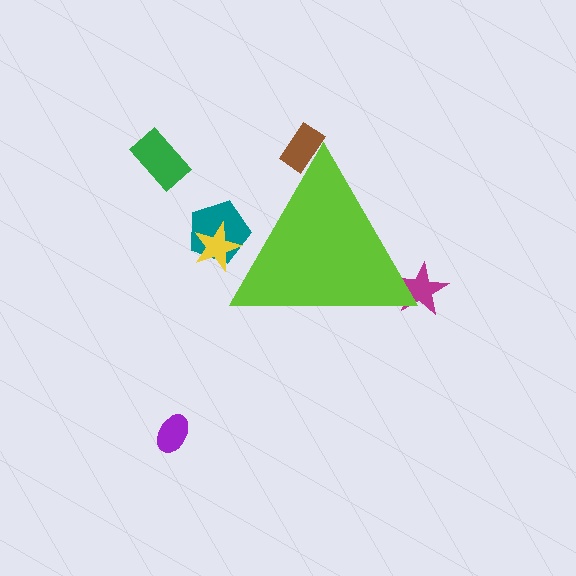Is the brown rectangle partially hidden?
Yes, the brown rectangle is partially hidden behind the lime triangle.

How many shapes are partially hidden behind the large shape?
4 shapes are partially hidden.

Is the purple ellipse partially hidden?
No, the purple ellipse is fully visible.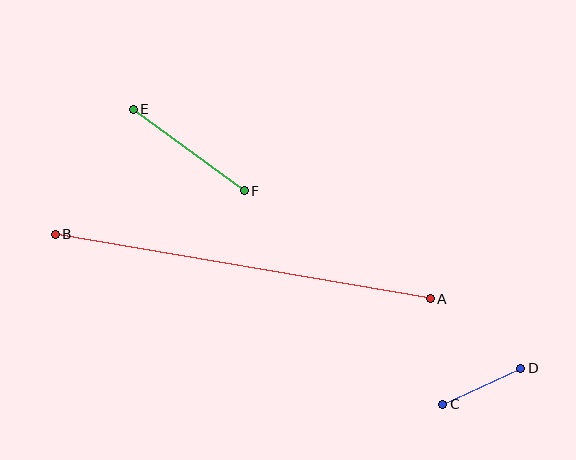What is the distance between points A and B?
The distance is approximately 380 pixels.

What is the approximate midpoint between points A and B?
The midpoint is at approximately (243, 267) pixels.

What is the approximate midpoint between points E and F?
The midpoint is at approximately (189, 150) pixels.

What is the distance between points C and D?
The distance is approximately 86 pixels.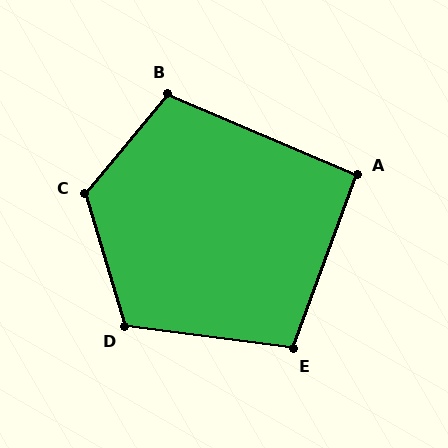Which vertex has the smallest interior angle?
A, at approximately 93 degrees.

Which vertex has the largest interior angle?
C, at approximately 124 degrees.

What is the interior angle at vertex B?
Approximately 106 degrees (obtuse).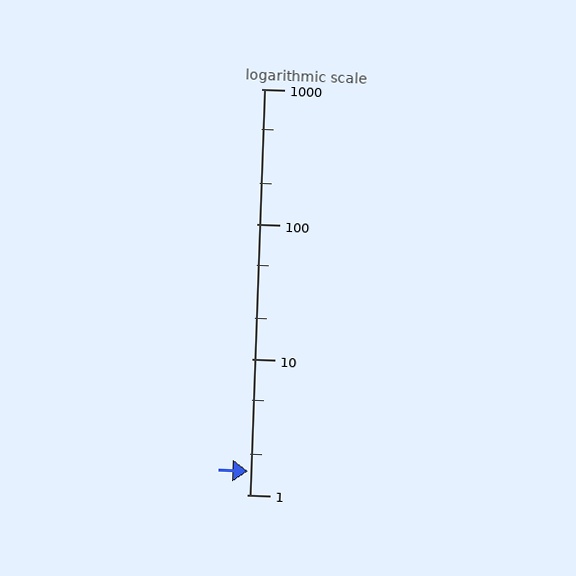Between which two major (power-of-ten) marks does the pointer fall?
The pointer is between 1 and 10.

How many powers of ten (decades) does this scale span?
The scale spans 3 decades, from 1 to 1000.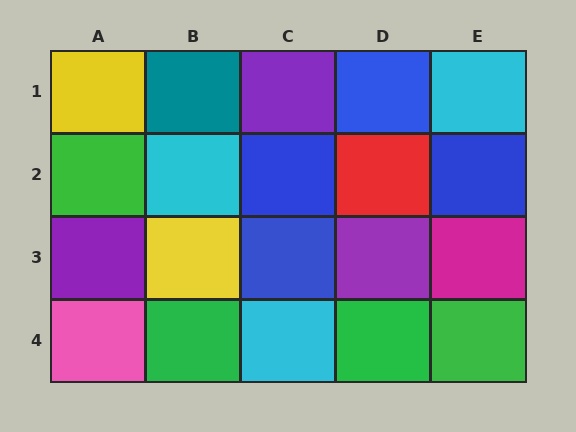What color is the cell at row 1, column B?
Teal.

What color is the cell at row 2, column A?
Green.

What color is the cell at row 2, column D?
Red.